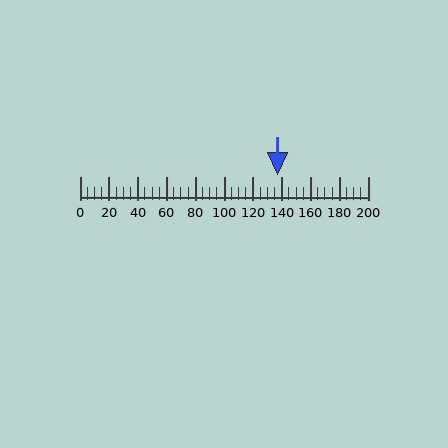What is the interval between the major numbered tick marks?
The major tick marks are spaced 20 units apart.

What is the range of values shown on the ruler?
The ruler shows values from 0 to 200.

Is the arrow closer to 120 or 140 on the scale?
The arrow is closer to 140.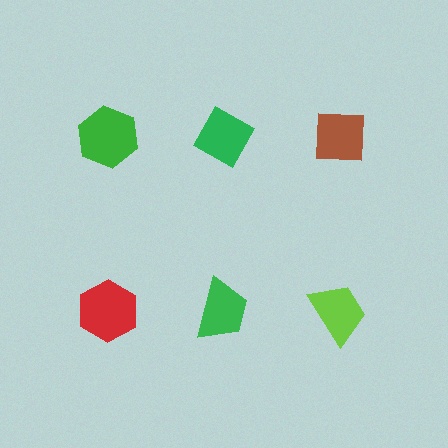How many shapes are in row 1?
3 shapes.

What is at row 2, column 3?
A lime trapezoid.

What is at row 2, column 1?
A red hexagon.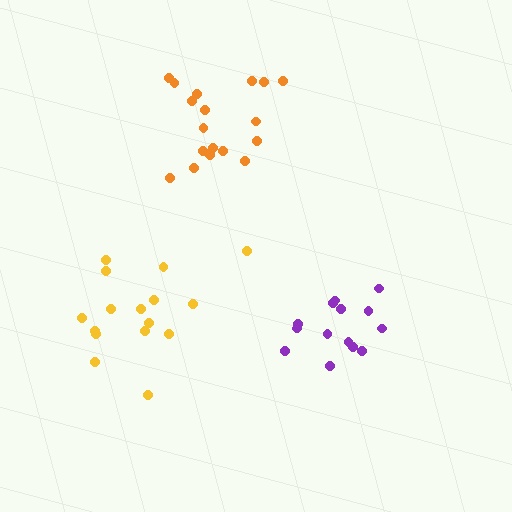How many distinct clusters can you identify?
There are 3 distinct clusters.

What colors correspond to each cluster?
The clusters are colored: orange, yellow, purple.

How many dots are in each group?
Group 1: 18 dots, Group 2: 16 dots, Group 3: 14 dots (48 total).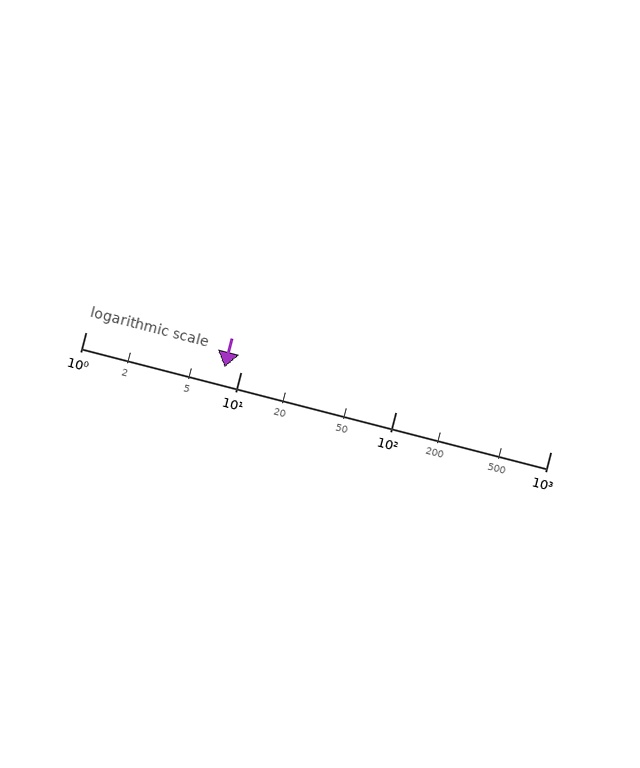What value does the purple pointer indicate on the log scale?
The pointer indicates approximately 7.9.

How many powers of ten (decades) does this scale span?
The scale spans 3 decades, from 1 to 1000.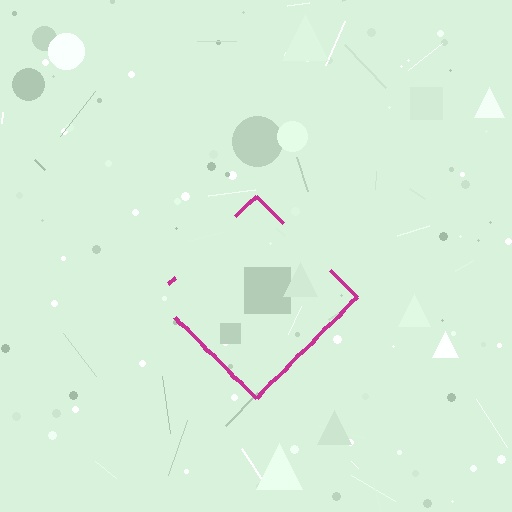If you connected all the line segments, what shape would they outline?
They would outline a diamond.